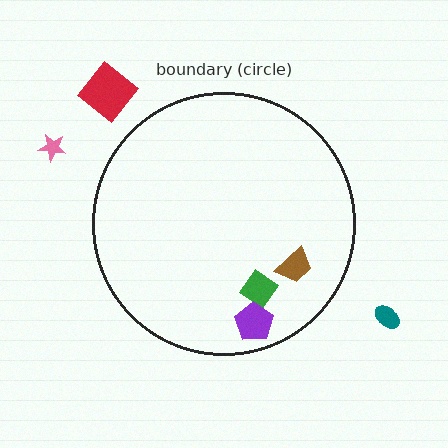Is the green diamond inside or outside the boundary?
Inside.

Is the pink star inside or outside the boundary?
Outside.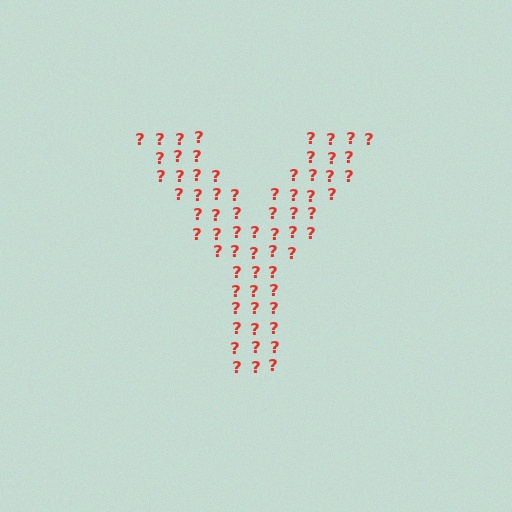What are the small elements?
The small elements are question marks.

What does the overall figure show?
The overall figure shows the letter Y.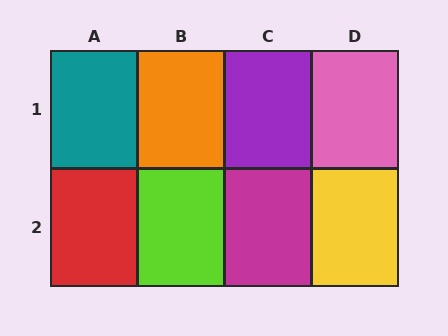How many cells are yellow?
1 cell is yellow.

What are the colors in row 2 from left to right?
Red, lime, magenta, yellow.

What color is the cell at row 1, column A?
Teal.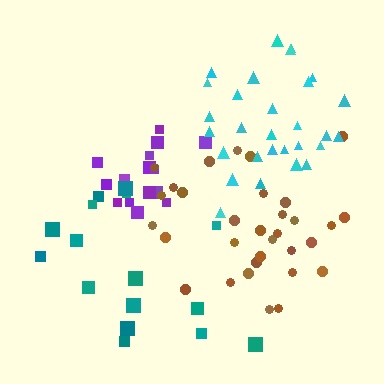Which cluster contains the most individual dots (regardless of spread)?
Brown (32).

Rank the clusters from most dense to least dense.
purple, cyan, brown, teal.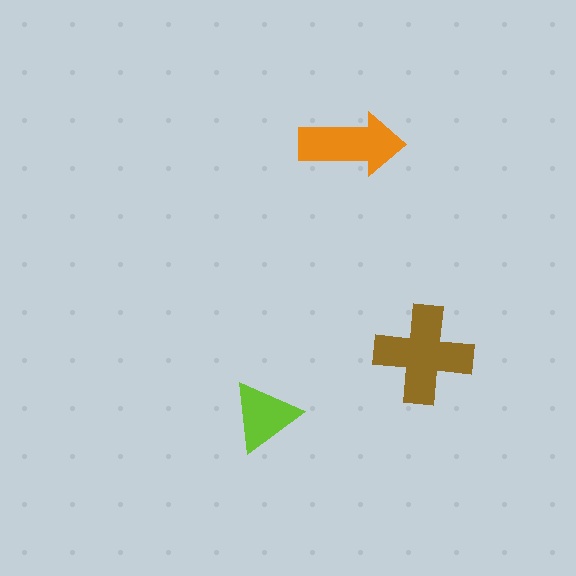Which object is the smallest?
The lime triangle.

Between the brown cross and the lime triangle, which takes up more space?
The brown cross.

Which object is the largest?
The brown cross.